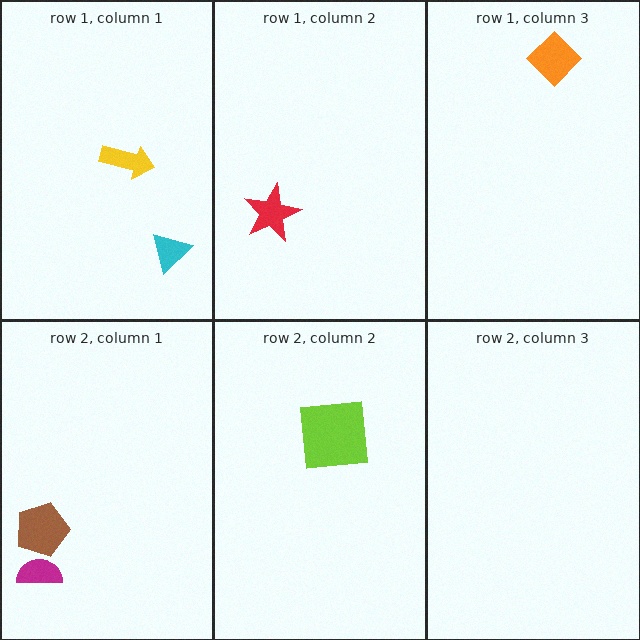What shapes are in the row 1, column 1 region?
The cyan triangle, the yellow arrow.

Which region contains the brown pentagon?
The row 2, column 1 region.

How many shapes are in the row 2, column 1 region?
2.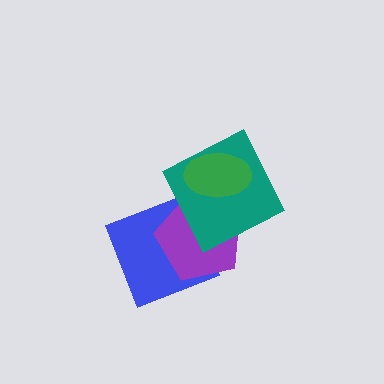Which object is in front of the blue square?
The purple pentagon is in front of the blue square.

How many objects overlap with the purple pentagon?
3 objects overlap with the purple pentagon.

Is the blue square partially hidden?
Yes, it is partially covered by another shape.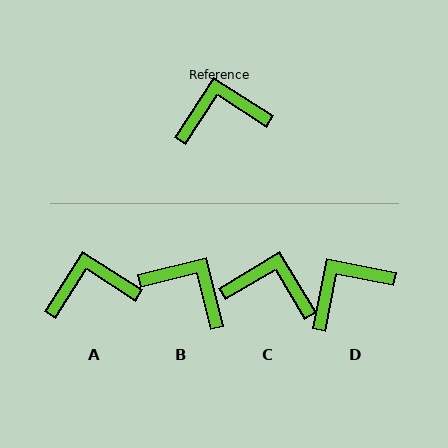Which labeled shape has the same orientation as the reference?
A.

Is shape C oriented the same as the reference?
No, it is off by about 27 degrees.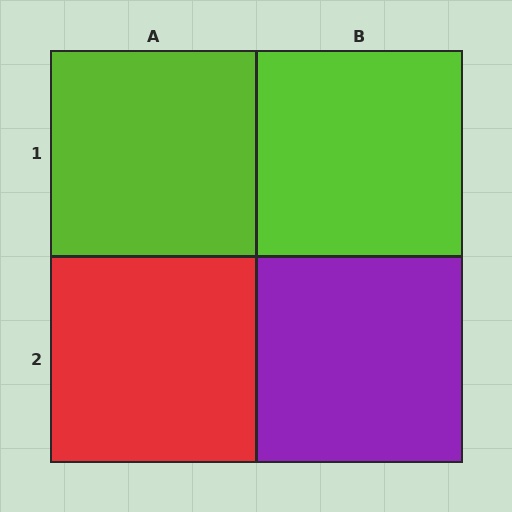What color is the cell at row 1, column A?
Lime.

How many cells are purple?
1 cell is purple.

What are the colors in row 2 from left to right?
Red, purple.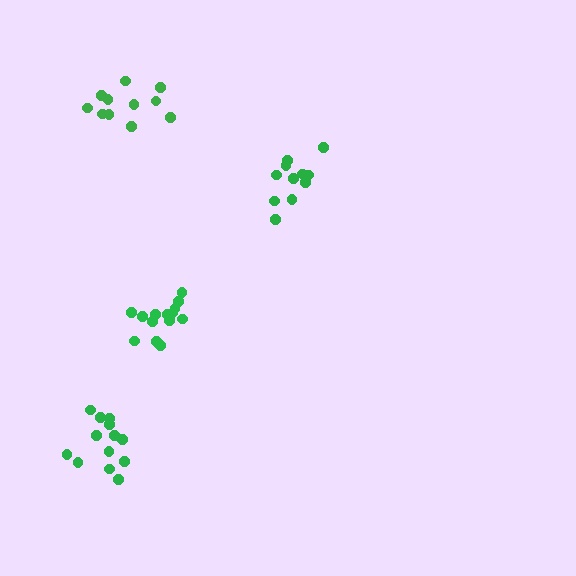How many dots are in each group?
Group 1: 14 dots, Group 2: 11 dots, Group 3: 13 dots, Group 4: 11 dots (49 total).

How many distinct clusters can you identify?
There are 4 distinct clusters.